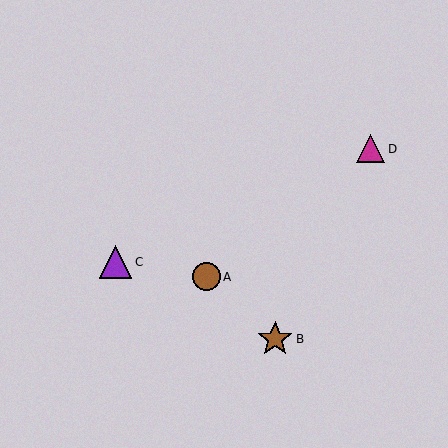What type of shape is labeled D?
Shape D is a magenta triangle.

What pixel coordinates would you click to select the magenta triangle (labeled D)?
Click at (371, 149) to select the magenta triangle D.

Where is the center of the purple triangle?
The center of the purple triangle is at (116, 262).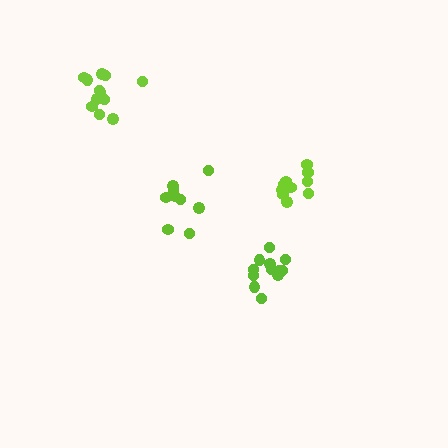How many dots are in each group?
Group 1: 12 dots, Group 2: 10 dots, Group 3: 9 dots, Group 4: 12 dots (43 total).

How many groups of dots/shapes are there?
There are 4 groups.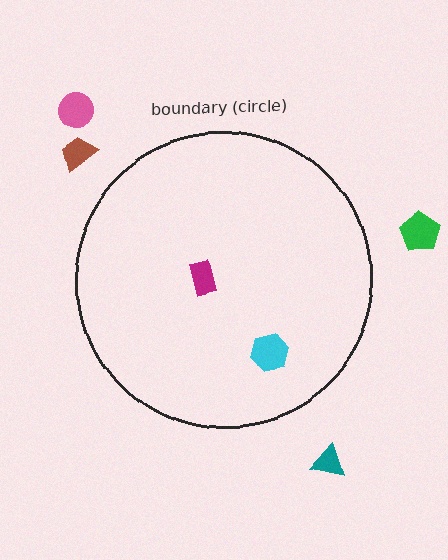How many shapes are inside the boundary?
2 inside, 4 outside.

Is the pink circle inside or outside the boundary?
Outside.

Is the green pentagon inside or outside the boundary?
Outside.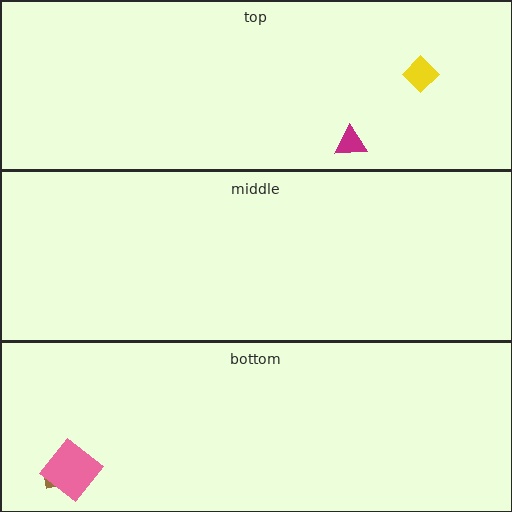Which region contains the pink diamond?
The bottom region.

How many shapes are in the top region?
2.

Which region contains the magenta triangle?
The top region.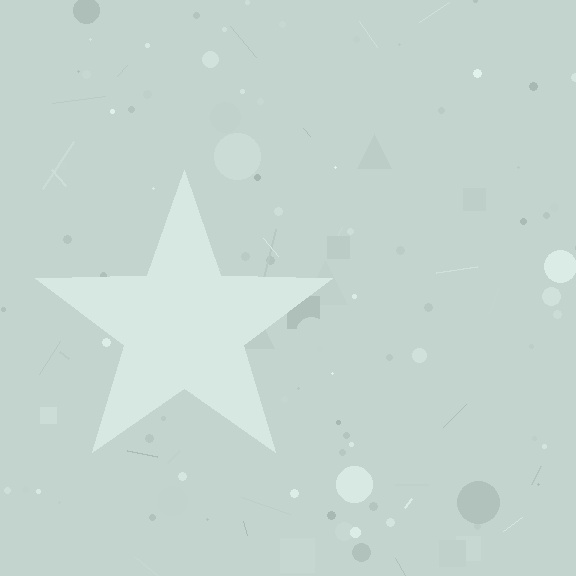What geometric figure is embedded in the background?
A star is embedded in the background.